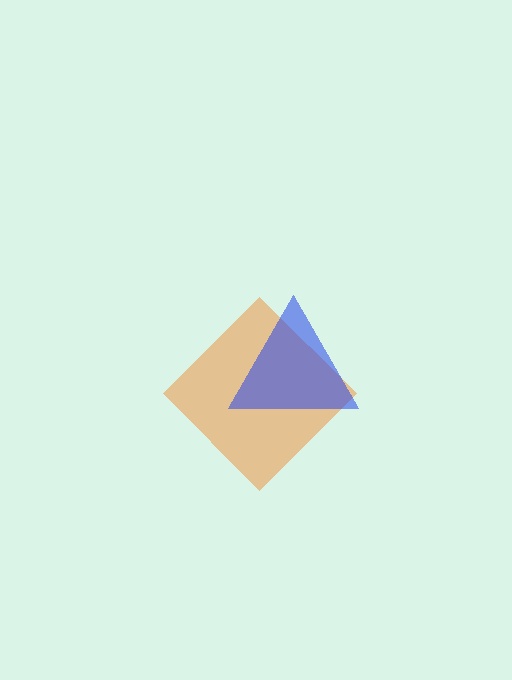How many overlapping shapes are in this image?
There are 2 overlapping shapes in the image.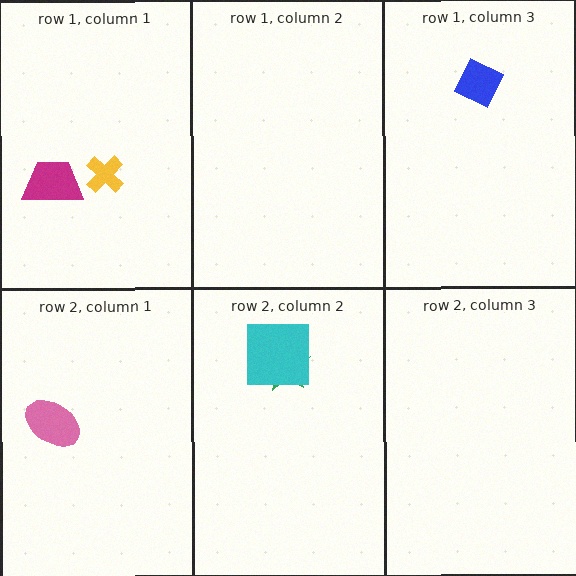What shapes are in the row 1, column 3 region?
The blue diamond.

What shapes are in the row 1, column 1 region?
The yellow cross, the magenta trapezoid.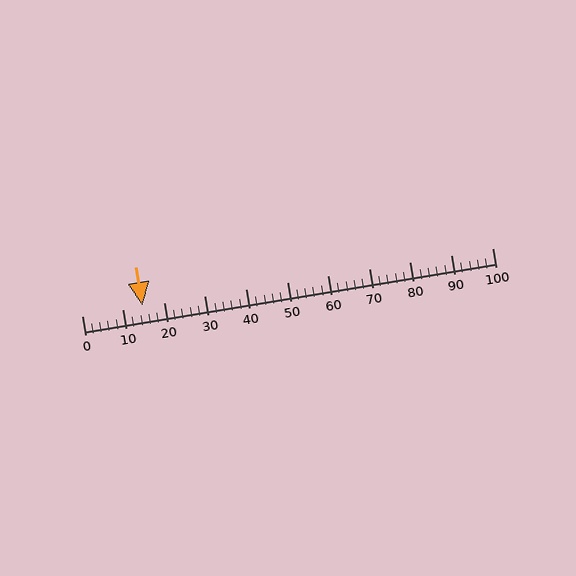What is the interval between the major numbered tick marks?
The major tick marks are spaced 10 units apart.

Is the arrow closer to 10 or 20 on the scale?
The arrow is closer to 10.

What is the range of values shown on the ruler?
The ruler shows values from 0 to 100.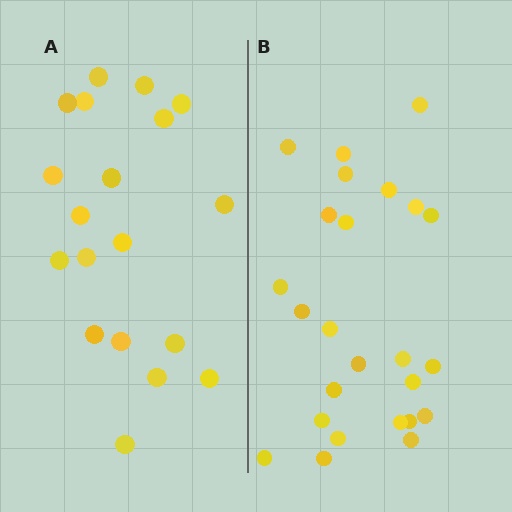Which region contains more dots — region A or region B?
Region B (the right region) has more dots.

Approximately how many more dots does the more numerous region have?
Region B has about 6 more dots than region A.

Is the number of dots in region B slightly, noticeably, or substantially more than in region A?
Region B has noticeably more, but not dramatically so. The ratio is roughly 1.3 to 1.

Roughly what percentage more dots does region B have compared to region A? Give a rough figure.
About 30% more.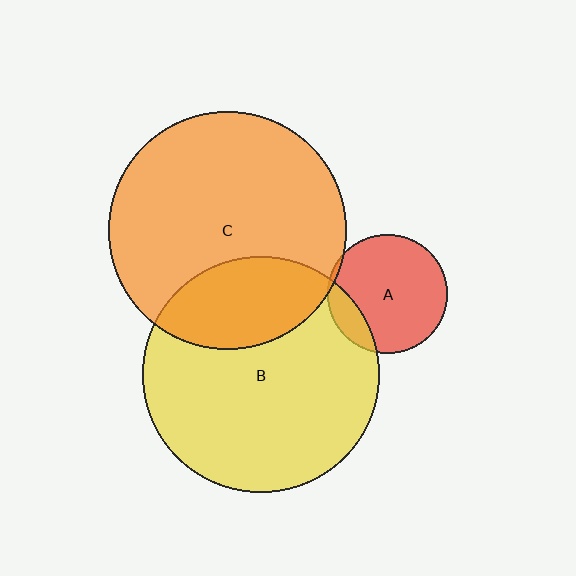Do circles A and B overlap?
Yes.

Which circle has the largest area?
Circle C (orange).